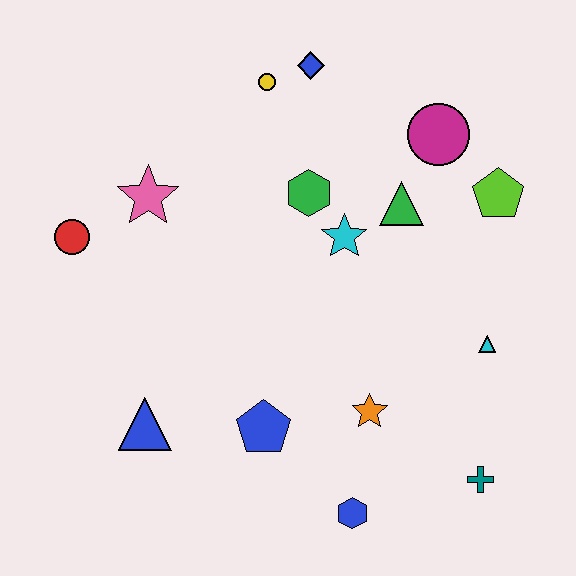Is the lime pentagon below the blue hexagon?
No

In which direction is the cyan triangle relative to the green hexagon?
The cyan triangle is to the right of the green hexagon.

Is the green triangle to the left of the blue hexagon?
No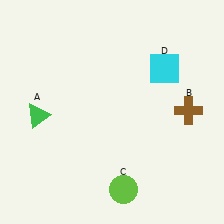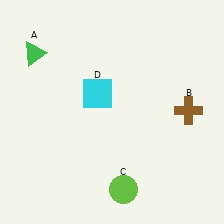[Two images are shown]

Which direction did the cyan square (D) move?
The cyan square (D) moved left.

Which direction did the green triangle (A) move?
The green triangle (A) moved up.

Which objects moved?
The objects that moved are: the green triangle (A), the cyan square (D).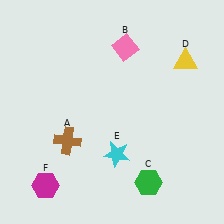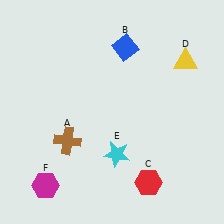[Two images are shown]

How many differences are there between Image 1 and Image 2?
There are 2 differences between the two images.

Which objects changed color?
B changed from pink to blue. C changed from green to red.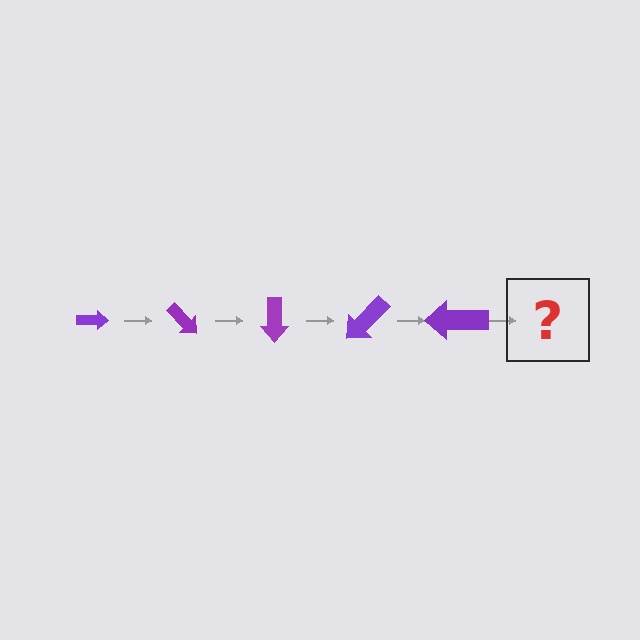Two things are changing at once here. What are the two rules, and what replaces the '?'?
The two rules are that the arrow grows larger each step and it rotates 45 degrees each step. The '?' should be an arrow, larger than the previous one and rotated 225 degrees from the start.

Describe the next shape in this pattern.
It should be an arrow, larger than the previous one and rotated 225 degrees from the start.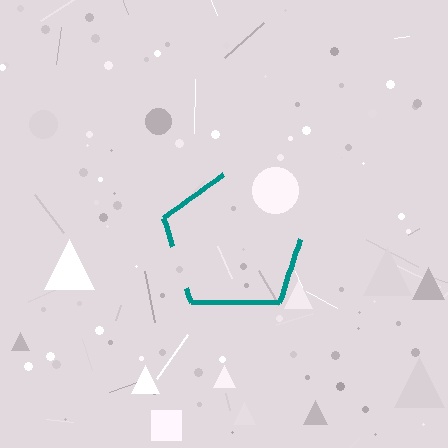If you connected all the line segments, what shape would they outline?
They would outline a pentagon.